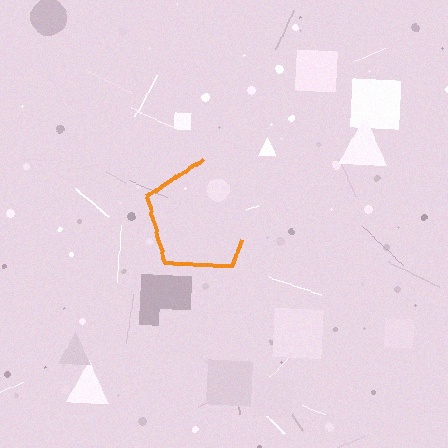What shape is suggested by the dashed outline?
The dashed outline suggests a pentagon.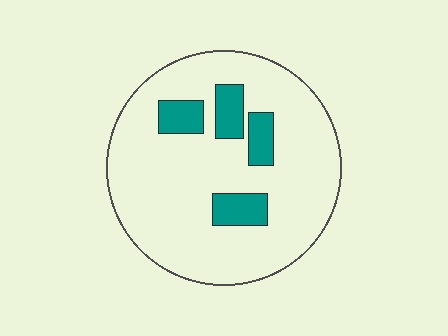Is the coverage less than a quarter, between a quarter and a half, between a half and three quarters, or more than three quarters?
Less than a quarter.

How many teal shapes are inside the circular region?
4.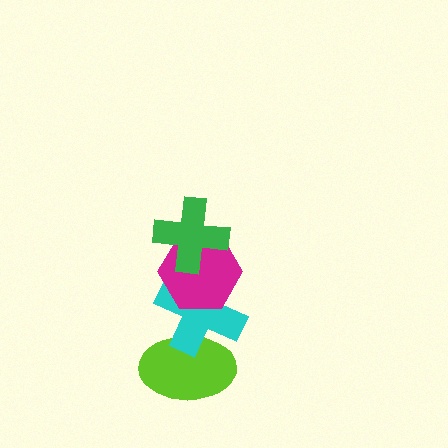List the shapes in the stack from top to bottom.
From top to bottom: the green cross, the magenta hexagon, the cyan cross, the lime ellipse.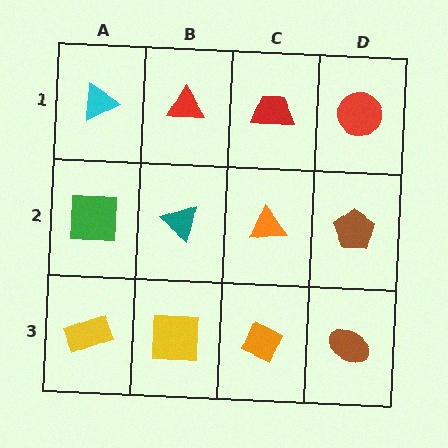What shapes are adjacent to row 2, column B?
A red triangle (row 1, column B), a yellow square (row 3, column B), a green square (row 2, column A), an orange triangle (row 2, column C).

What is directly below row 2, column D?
A brown ellipse.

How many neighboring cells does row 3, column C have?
3.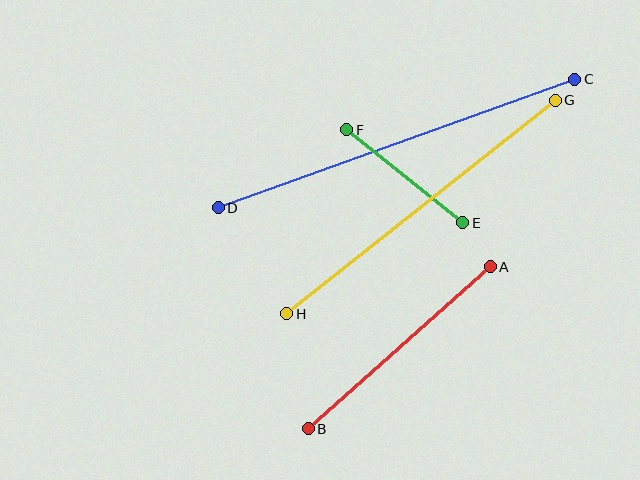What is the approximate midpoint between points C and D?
The midpoint is at approximately (396, 144) pixels.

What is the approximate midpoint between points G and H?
The midpoint is at approximately (421, 207) pixels.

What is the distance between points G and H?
The distance is approximately 343 pixels.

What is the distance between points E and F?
The distance is approximately 149 pixels.